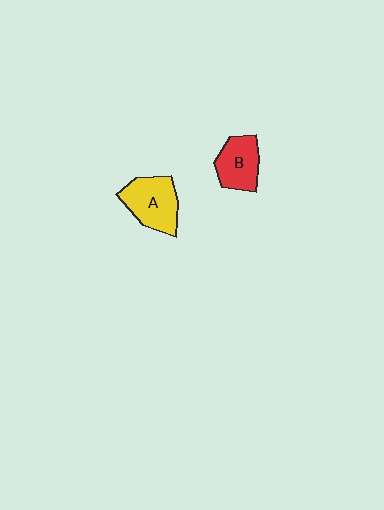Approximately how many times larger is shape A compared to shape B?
Approximately 1.2 times.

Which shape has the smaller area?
Shape B (red).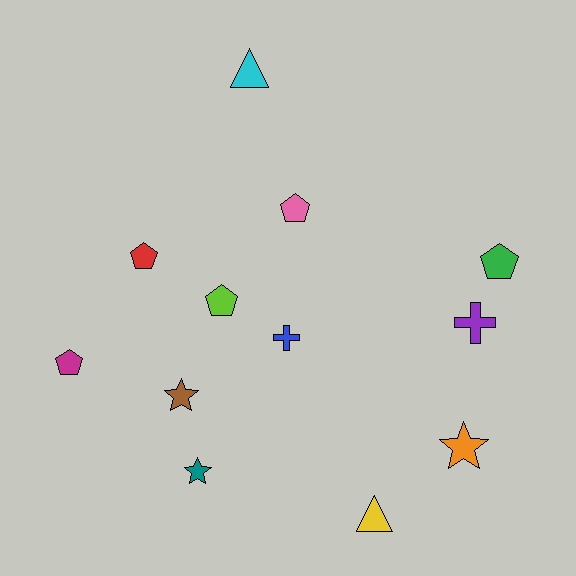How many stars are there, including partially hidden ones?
There are 3 stars.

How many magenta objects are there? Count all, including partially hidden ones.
There is 1 magenta object.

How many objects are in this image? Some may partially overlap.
There are 12 objects.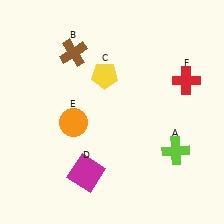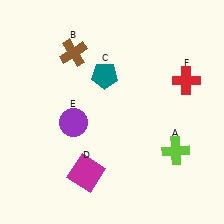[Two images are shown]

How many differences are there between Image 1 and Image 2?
There are 2 differences between the two images.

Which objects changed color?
C changed from yellow to teal. E changed from orange to purple.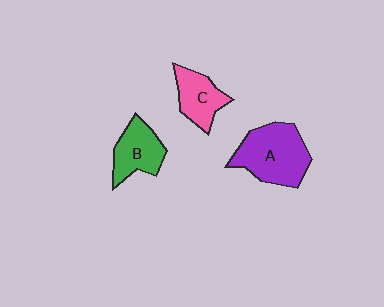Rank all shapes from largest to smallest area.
From largest to smallest: A (purple), B (green), C (pink).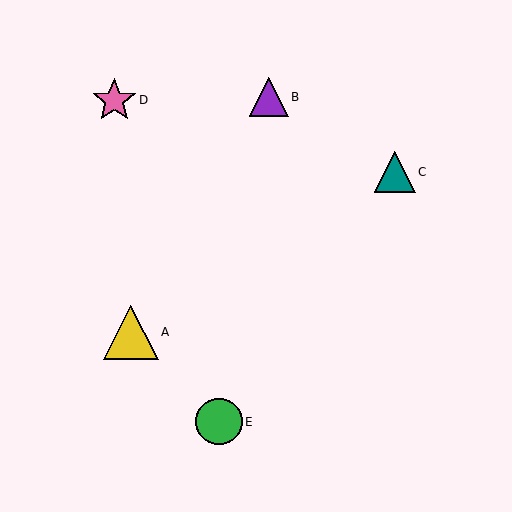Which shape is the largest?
The yellow triangle (labeled A) is the largest.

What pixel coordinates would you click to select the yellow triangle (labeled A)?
Click at (131, 332) to select the yellow triangle A.